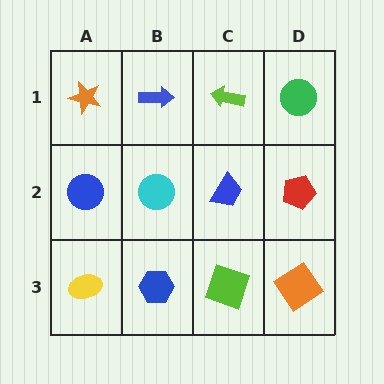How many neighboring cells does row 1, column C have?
3.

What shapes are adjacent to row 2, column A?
An orange star (row 1, column A), a yellow ellipse (row 3, column A), a cyan circle (row 2, column B).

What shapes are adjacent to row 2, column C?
A lime arrow (row 1, column C), a lime square (row 3, column C), a cyan circle (row 2, column B), a red pentagon (row 2, column D).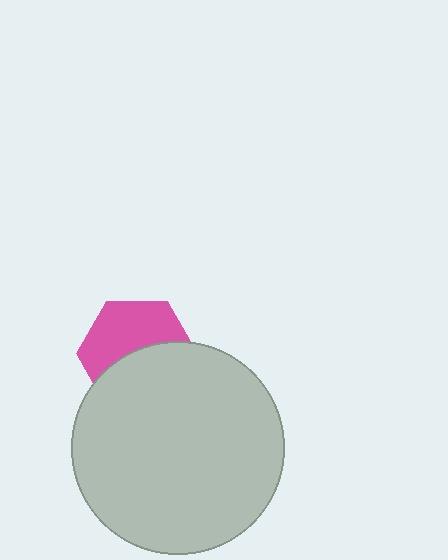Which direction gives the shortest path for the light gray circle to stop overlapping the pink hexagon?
Moving down gives the shortest separation.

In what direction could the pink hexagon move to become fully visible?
The pink hexagon could move up. That would shift it out from behind the light gray circle entirely.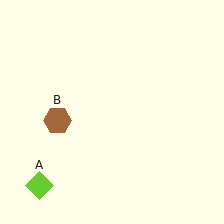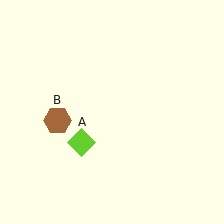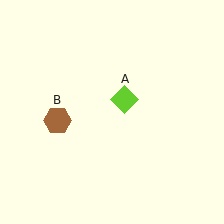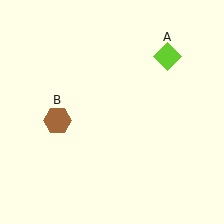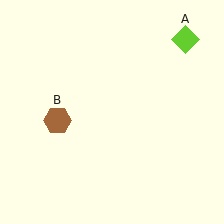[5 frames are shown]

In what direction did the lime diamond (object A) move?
The lime diamond (object A) moved up and to the right.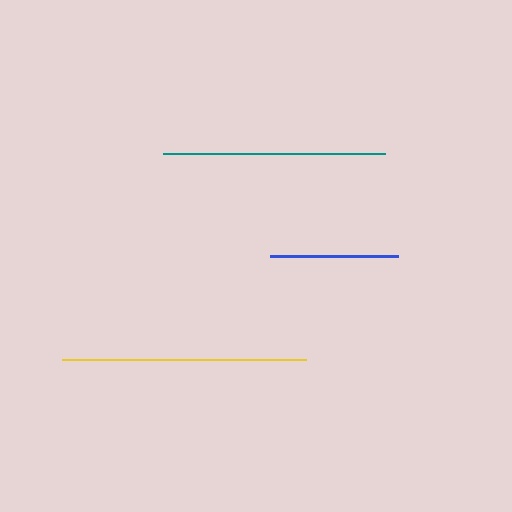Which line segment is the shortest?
The blue line is the shortest at approximately 128 pixels.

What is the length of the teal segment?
The teal segment is approximately 222 pixels long.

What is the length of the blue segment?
The blue segment is approximately 128 pixels long.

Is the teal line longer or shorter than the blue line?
The teal line is longer than the blue line.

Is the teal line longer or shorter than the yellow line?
The yellow line is longer than the teal line.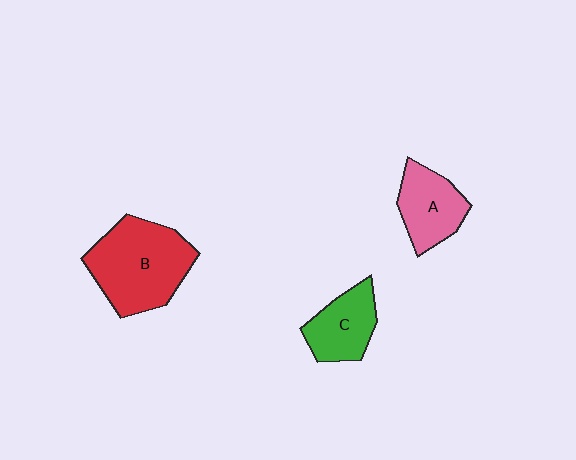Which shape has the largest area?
Shape B (red).